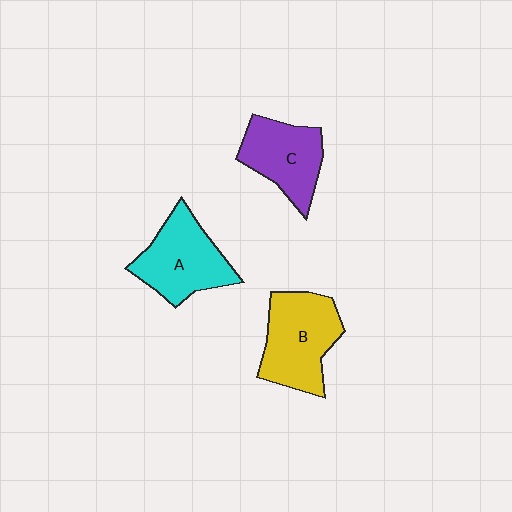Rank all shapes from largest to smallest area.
From largest to smallest: B (yellow), A (cyan), C (purple).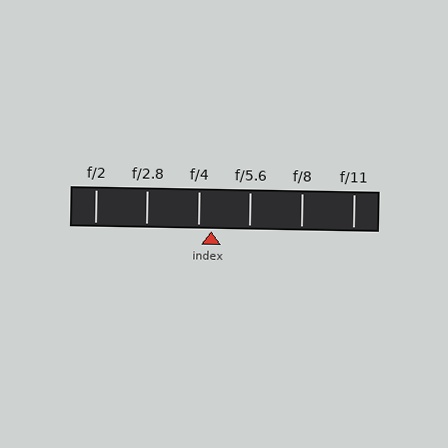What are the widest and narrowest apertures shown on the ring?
The widest aperture shown is f/2 and the narrowest is f/11.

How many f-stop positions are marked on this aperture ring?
There are 6 f-stop positions marked.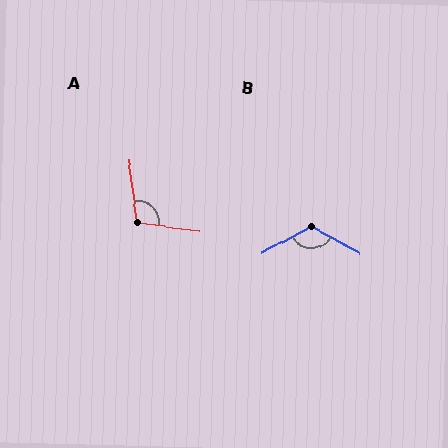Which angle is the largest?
B, at approximately 122 degrees.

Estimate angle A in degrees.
Approximately 106 degrees.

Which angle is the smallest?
A, at approximately 106 degrees.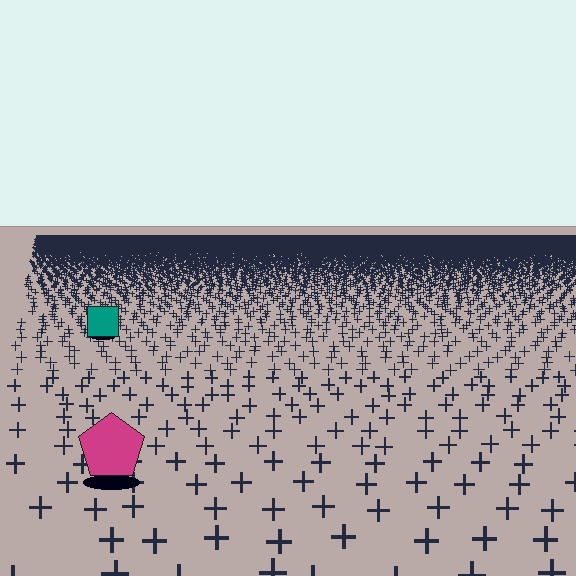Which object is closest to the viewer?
The magenta pentagon is closest. The texture marks near it are larger and more spread out.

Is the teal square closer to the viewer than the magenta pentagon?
No. The magenta pentagon is closer — you can tell from the texture gradient: the ground texture is coarser near it.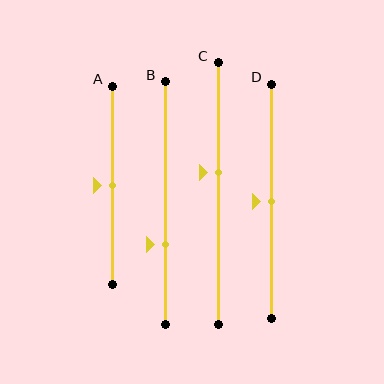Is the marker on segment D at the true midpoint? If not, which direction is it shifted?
Yes, the marker on segment D is at the true midpoint.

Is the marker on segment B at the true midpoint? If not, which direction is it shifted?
No, the marker on segment B is shifted downward by about 17% of the segment length.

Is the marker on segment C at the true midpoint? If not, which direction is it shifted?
No, the marker on segment C is shifted upward by about 8% of the segment length.